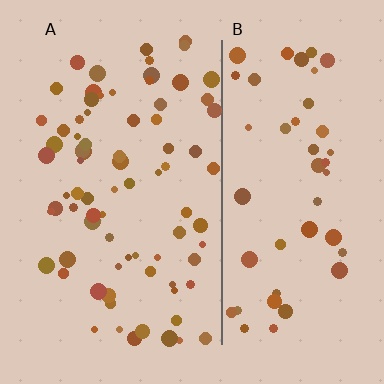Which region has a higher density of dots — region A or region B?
A (the left).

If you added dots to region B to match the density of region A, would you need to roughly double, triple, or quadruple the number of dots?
Approximately double.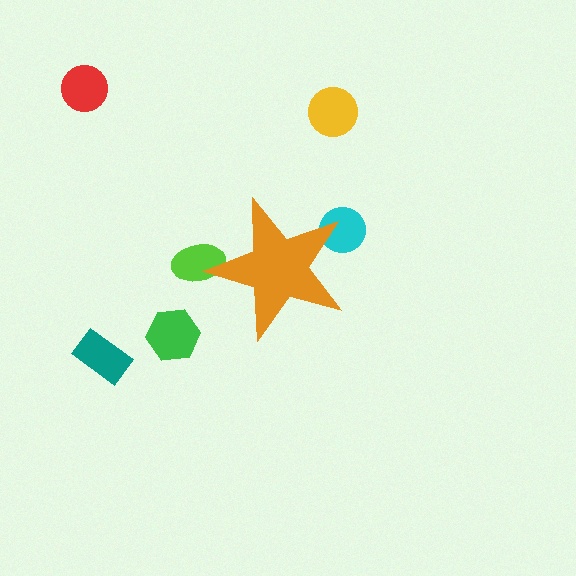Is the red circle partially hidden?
No, the red circle is fully visible.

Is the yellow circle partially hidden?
No, the yellow circle is fully visible.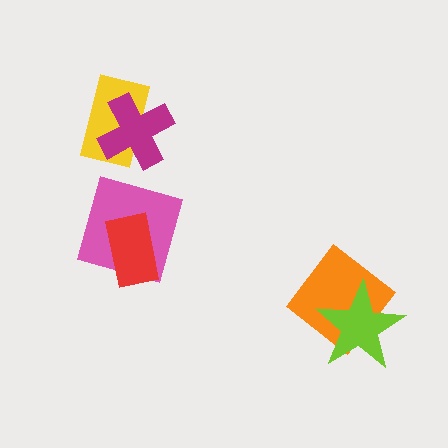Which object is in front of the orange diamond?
The lime star is in front of the orange diamond.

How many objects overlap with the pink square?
1 object overlaps with the pink square.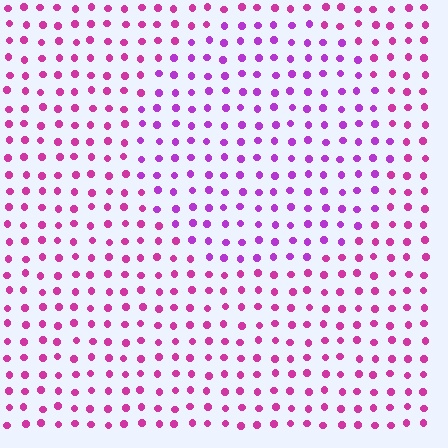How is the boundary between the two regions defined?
The boundary is defined purely by a slight shift in hue (about 28 degrees). Spacing, size, and orientation are identical on both sides.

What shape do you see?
I see a circle.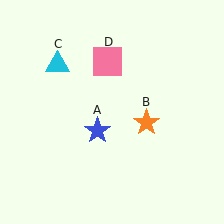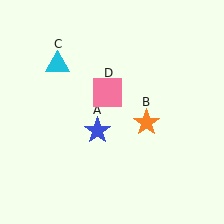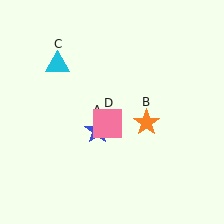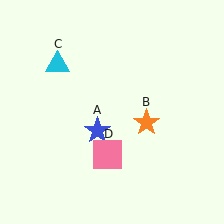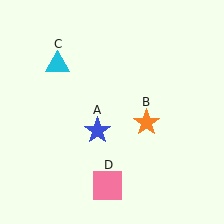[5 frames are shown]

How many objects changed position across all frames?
1 object changed position: pink square (object D).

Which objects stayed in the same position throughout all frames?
Blue star (object A) and orange star (object B) and cyan triangle (object C) remained stationary.